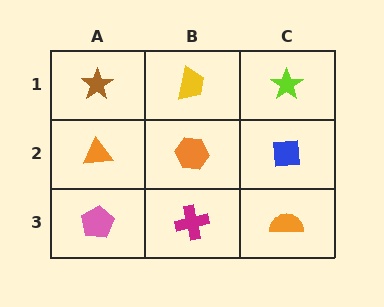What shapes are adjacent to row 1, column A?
An orange triangle (row 2, column A), a yellow trapezoid (row 1, column B).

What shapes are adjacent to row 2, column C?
A lime star (row 1, column C), an orange semicircle (row 3, column C), an orange hexagon (row 2, column B).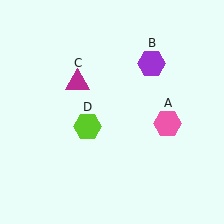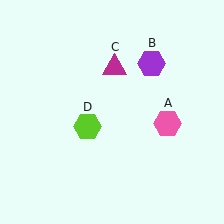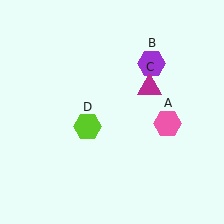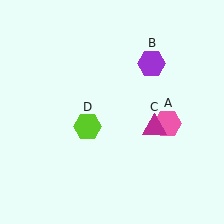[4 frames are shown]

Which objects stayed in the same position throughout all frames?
Pink hexagon (object A) and purple hexagon (object B) and lime hexagon (object D) remained stationary.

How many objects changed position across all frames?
1 object changed position: magenta triangle (object C).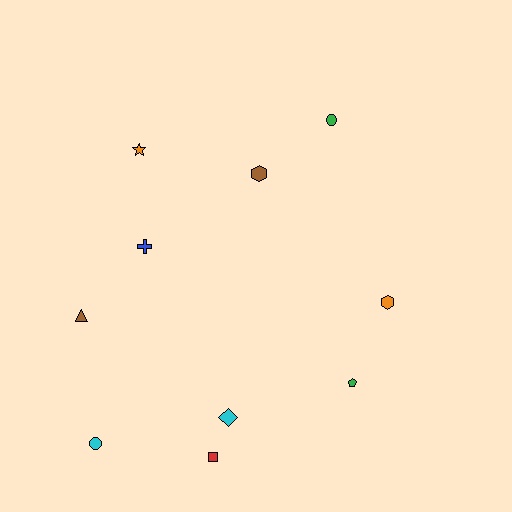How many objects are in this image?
There are 10 objects.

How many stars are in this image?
There is 1 star.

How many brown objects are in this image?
There are 2 brown objects.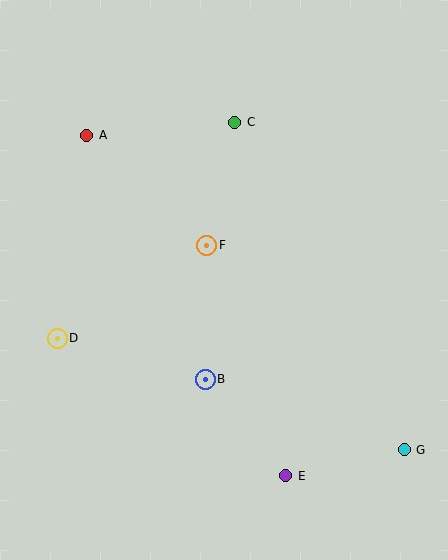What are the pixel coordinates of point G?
Point G is at (404, 450).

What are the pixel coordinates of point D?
Point D is at (57, 338).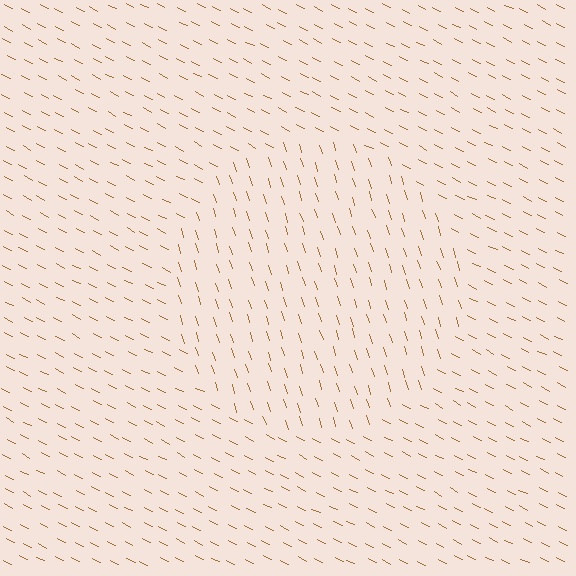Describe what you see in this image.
The image is filled with small brown line segments. A circle region in the image has lines oriented differently from the surrounding lines, creating a visible texture boundary.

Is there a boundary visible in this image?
Yes, there is a texture boundary formed by a change in line orientation.